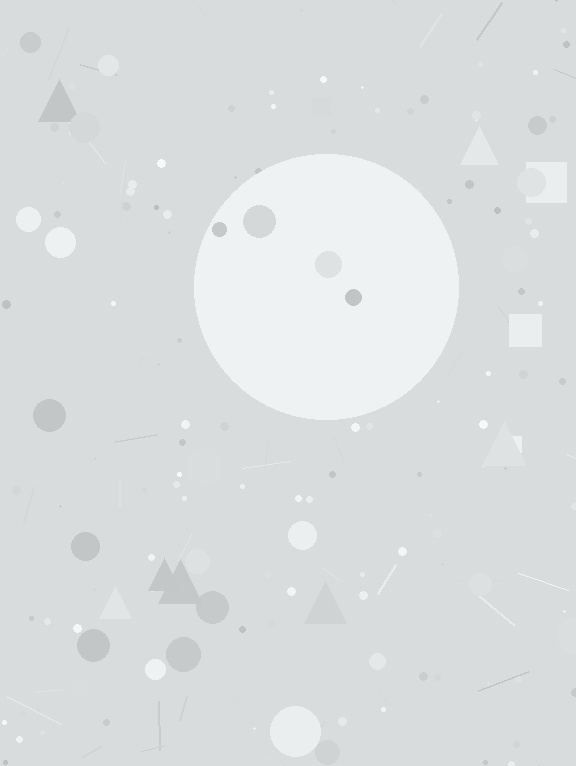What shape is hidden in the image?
A circle is hidden in the image.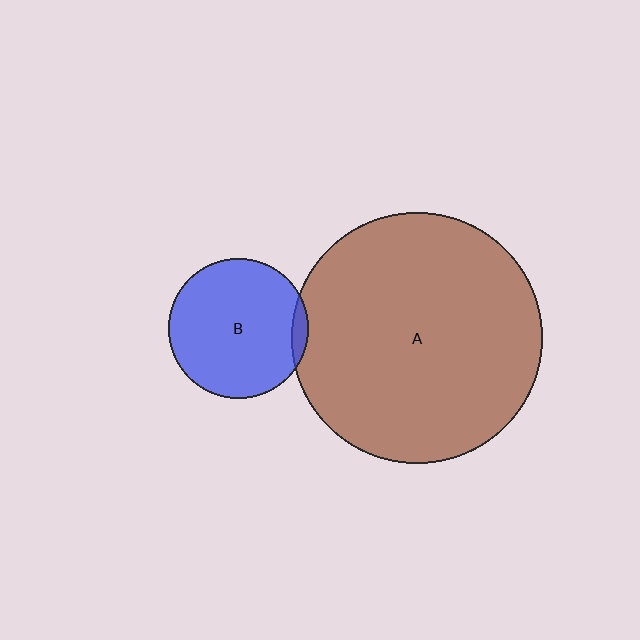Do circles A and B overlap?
Yes.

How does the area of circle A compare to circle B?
Approximately 3.2 times.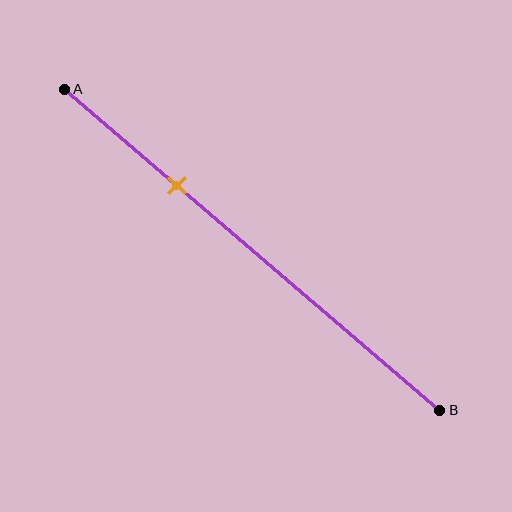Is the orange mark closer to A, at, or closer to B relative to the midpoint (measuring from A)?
The orange mark is closer to point A than the midpoint of segment AB.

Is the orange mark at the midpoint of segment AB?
No, the mark is at about 30% from A, not at the 50% midpoint.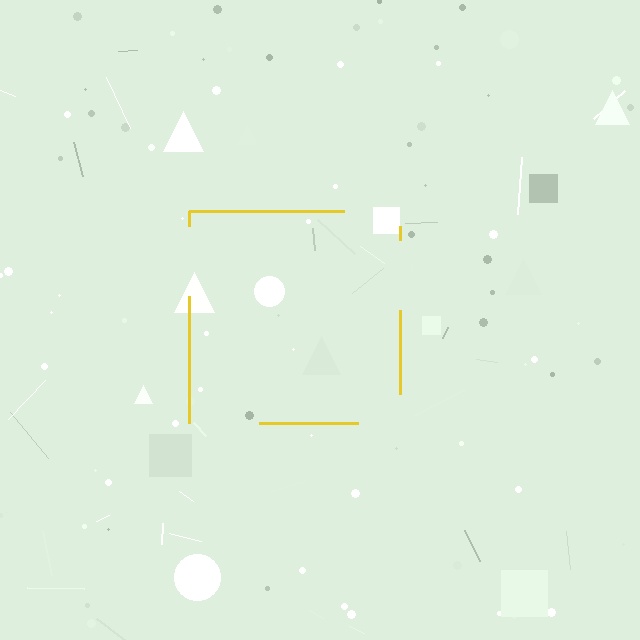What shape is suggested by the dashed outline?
The dashed outline suggests a square.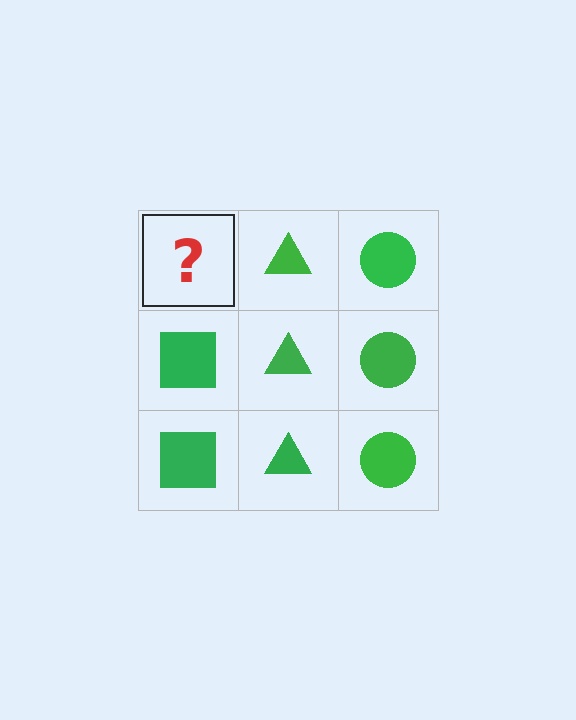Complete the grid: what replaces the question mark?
The question mark should be replaced with a green square.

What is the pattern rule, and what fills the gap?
The rule is that each column has a consistent shape. The gap should be filled with a green square.